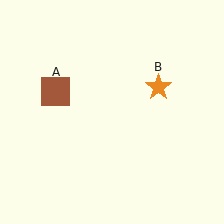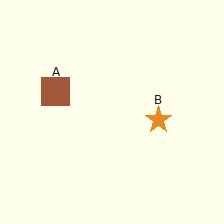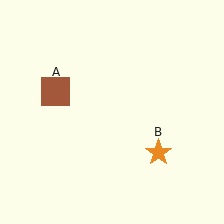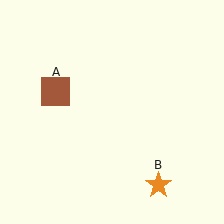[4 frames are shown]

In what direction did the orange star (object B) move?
The orange star (object B) moved down.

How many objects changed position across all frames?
1 object changed position: orange star (object B).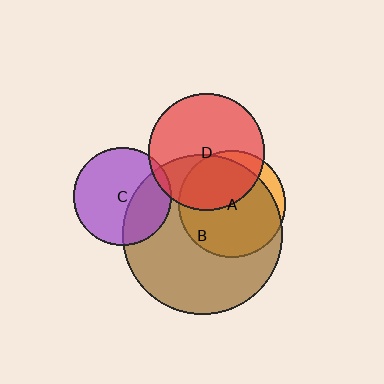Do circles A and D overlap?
Yes.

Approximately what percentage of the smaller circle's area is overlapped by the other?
Approximately 40%.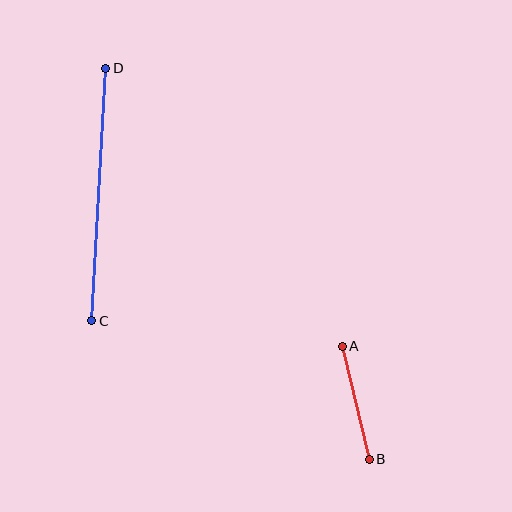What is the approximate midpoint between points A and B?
The midpoint is at approximately (356, 403) pixels.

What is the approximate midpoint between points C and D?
The midpoint is at approximately (99, 194) pixels.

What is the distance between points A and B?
The distance is approximately 116 pixels.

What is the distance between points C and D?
The distance is approximately 253 pixels.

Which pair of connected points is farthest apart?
Points C and D are farthest apart.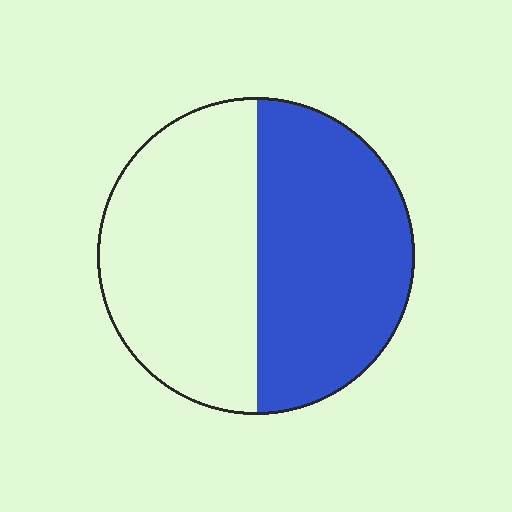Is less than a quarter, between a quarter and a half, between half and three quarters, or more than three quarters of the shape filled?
Between a quarter and a half.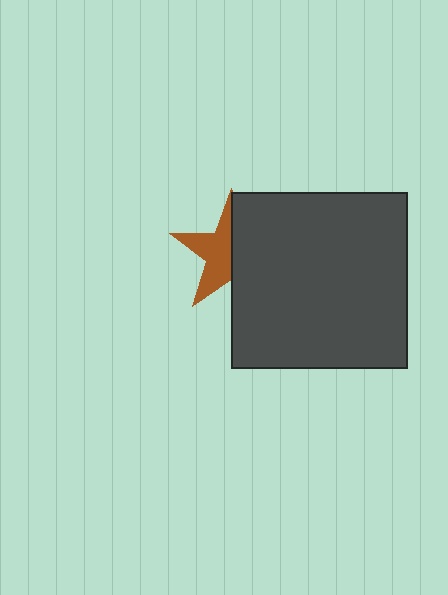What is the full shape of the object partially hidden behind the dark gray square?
The partially hidden object is a brown star.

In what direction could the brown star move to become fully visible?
The brown star could move left. That would shift it out from behind the dark gray square entirely.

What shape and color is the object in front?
The object in front is a dark gray square.